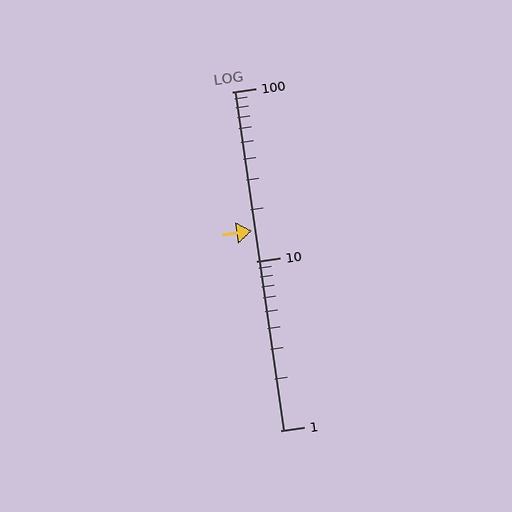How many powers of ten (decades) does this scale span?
The scale spans 2 decades, from 1 to 100.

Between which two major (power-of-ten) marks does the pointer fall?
The pointer is between 10 and 100.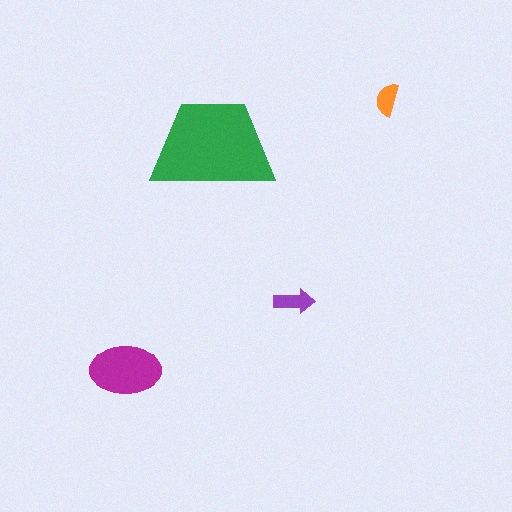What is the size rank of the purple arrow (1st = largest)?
3rd.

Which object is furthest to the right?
The orange semicircle is rightmost.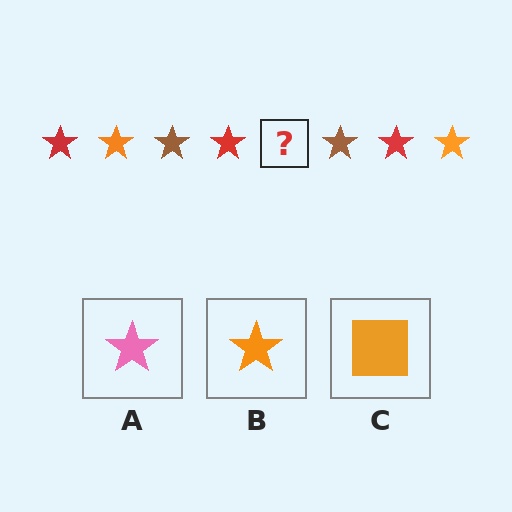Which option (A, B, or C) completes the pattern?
B.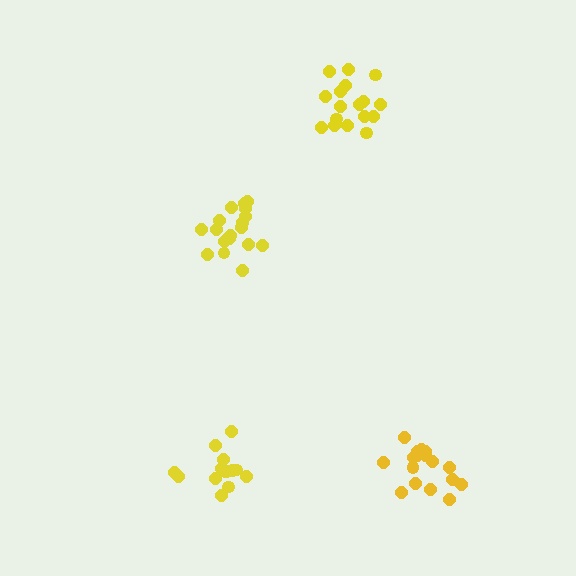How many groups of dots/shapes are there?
There are 4 groups.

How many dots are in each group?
Group 1: 17 dots, Group 2: 19 dots, Group 3: 14 dots, Group 4: 17 dots (67 total).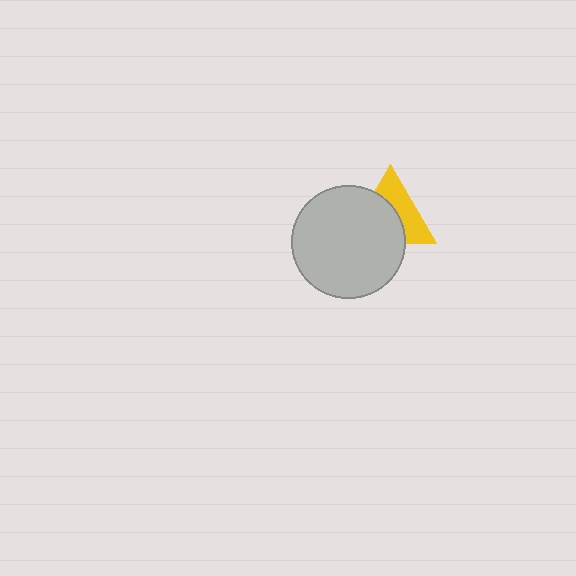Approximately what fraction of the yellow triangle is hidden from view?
Roughly 53% of the yellow triangle is hidden behind the light gray circle.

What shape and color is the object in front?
The object in front is a light gray circle.